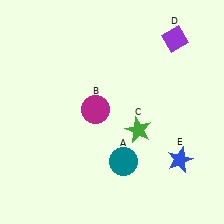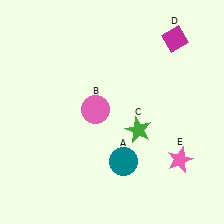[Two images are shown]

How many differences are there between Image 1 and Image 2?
There are 3 differences between the two images.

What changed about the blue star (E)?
In Image 1, E is blue. In Image 2, it changed to pink.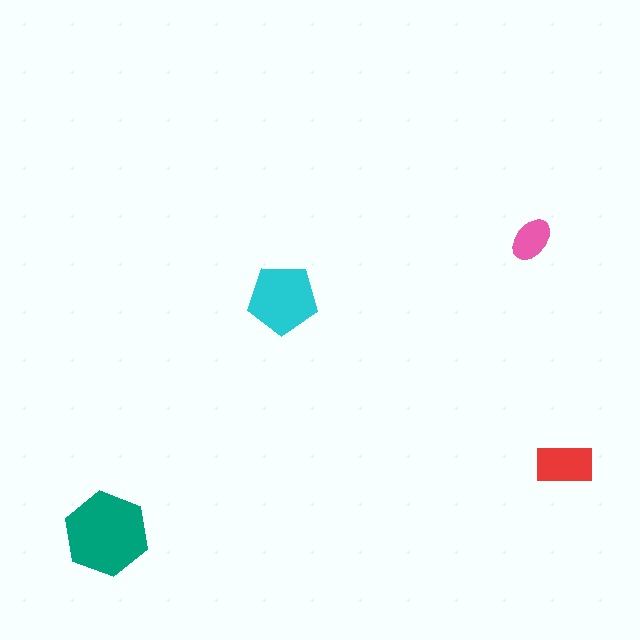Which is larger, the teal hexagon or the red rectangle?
The teal hexagon.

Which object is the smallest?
The pink ellipse.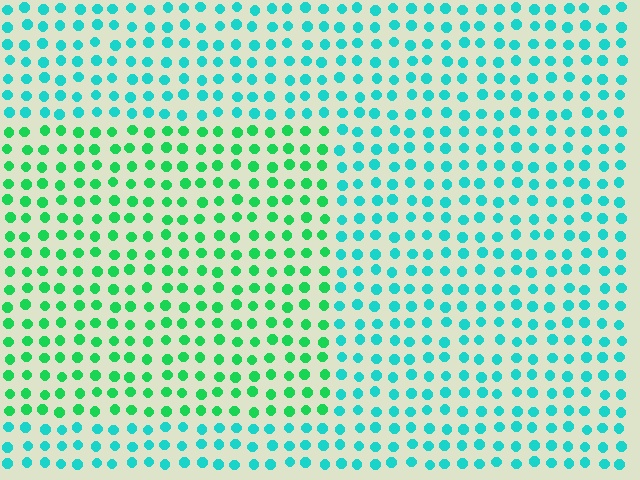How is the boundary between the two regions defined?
The boundary is defined purely by a slight shift in hue (about 38 degrees). Spacing, size, and orientation are identical on both sides.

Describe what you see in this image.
The image is filled with small cyan elements in a uniform arrangement. A rectangle-shaped region is visible where the elements are tinted to a slightly different hue, forming a subtle color boundary.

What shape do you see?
I see a rectangle.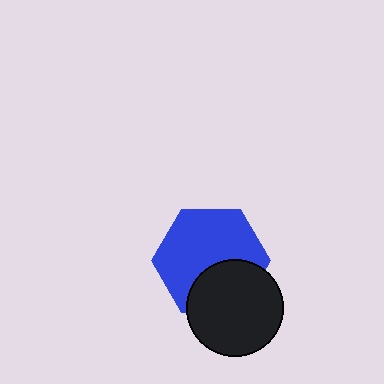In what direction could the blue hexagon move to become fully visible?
The blue hexagon could move up. That would shift it out from behind the black circle entirely.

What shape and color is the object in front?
The object in front is a black circle.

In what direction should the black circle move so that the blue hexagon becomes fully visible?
The black circle should move down. That is the shortest direction to clear the overlap and leave the blue hexagon fully visible.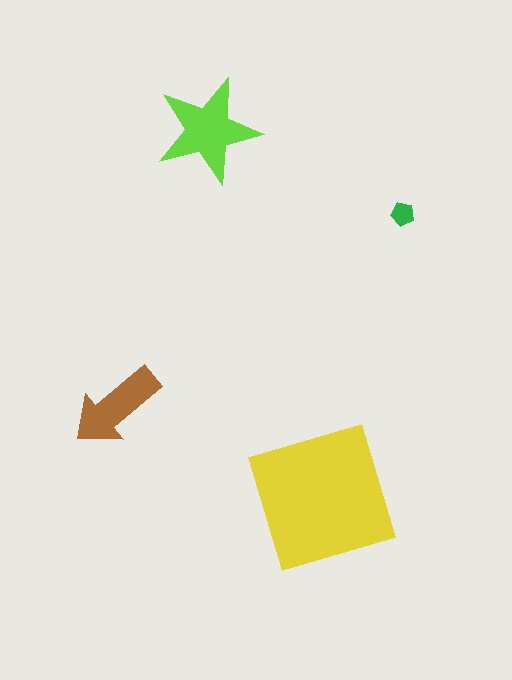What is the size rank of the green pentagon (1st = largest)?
4th.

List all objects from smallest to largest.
The green pentagon, the brown arrow, the lime star, the yellow square.